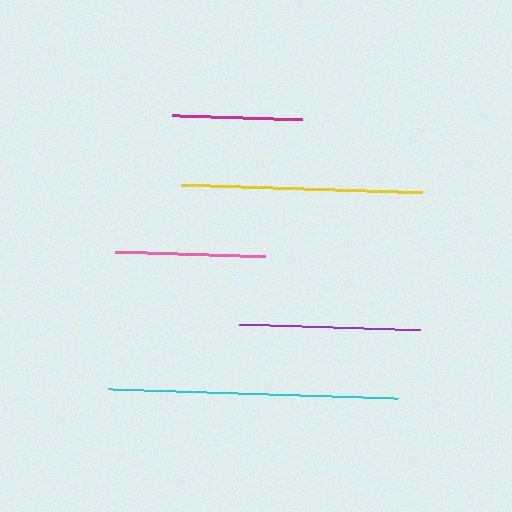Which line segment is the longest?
The cyan line is the longest at approximately 290 pixels.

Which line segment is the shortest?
The magenta line is the shortest at approximately 130 pixels.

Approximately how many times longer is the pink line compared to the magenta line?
The pink line is approximately 1.2 times the length of the magenta line.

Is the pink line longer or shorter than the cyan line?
The cyan line is longer than the pink line.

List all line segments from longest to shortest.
From longest to shortest: cyan, yellow, purple, pink, magenta.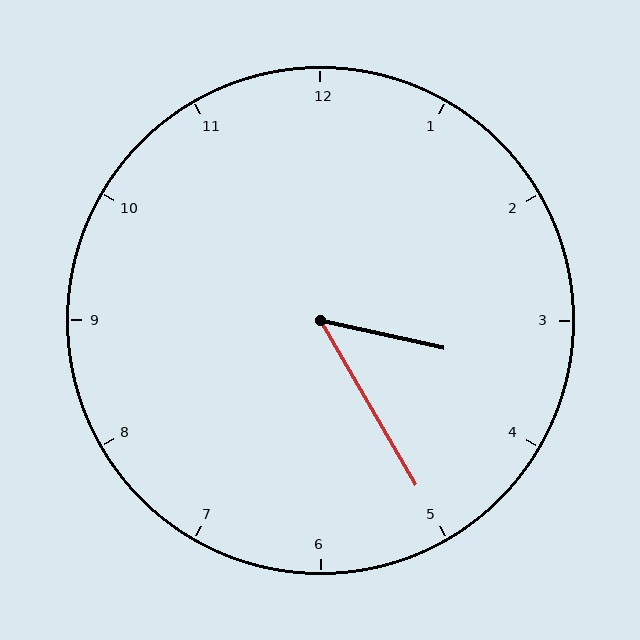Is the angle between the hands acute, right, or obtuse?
It is acute.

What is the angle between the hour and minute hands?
Approximately 48 degrees.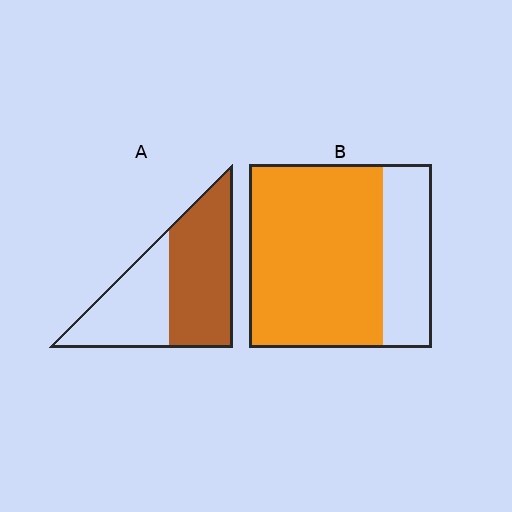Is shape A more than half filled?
Yes.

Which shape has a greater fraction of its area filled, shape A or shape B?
Shape B.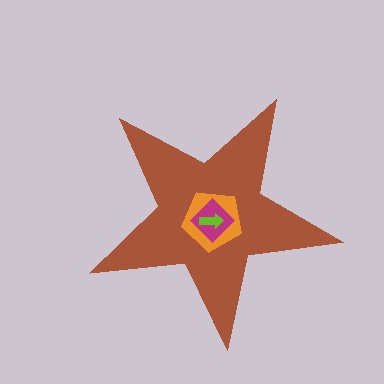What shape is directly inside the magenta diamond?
The lime arrow.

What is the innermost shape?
The lime arrow.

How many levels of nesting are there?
4.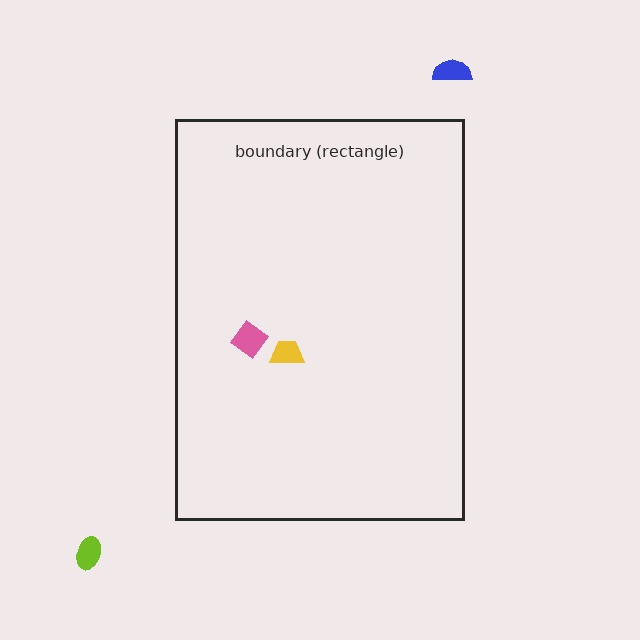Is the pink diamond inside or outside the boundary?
Inside.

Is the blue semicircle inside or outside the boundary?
Outside.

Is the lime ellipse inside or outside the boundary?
Outside.